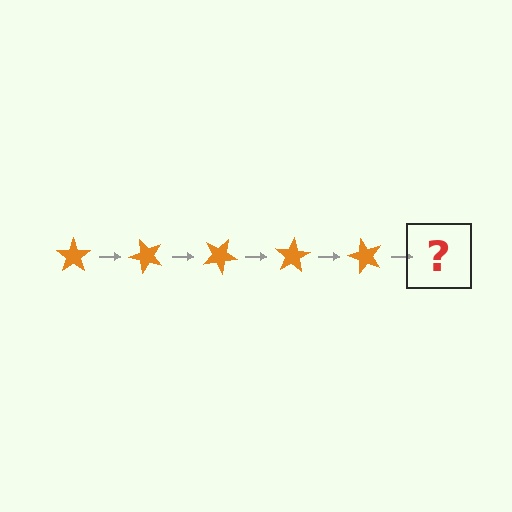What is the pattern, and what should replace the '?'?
The pattern is that the star rotates 50 degrees each step. The '?' should be an orange star rotated 250 degrees.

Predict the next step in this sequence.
The next step is an orange star rotated 250 degrees.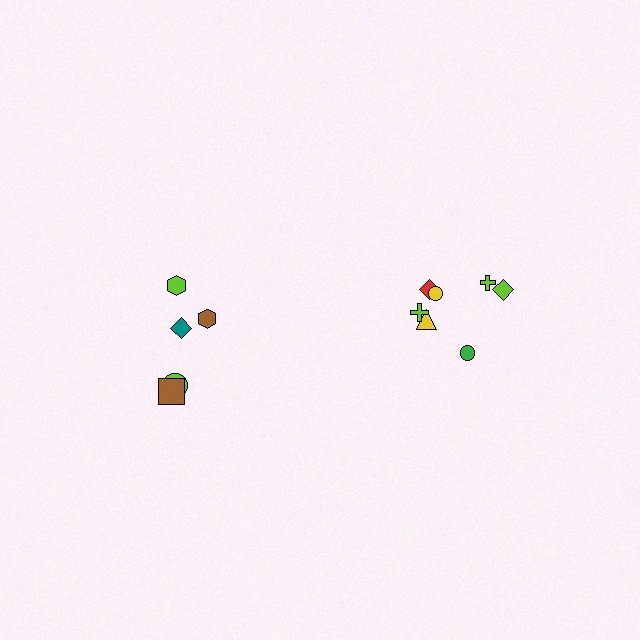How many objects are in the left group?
There are 5 objects.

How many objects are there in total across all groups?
There are 12 objects.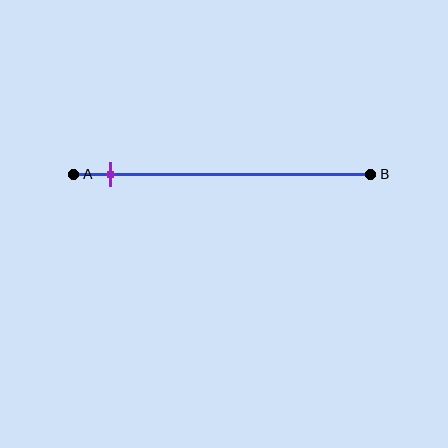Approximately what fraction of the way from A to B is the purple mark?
The purple mark is approximately 10% of the way from A to B.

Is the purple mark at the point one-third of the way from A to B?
No, the mark is at about 10% from A, not at the 33% one-third point.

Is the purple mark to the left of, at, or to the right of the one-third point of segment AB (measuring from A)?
The purple mark is to the left of the one-third point of segment AB.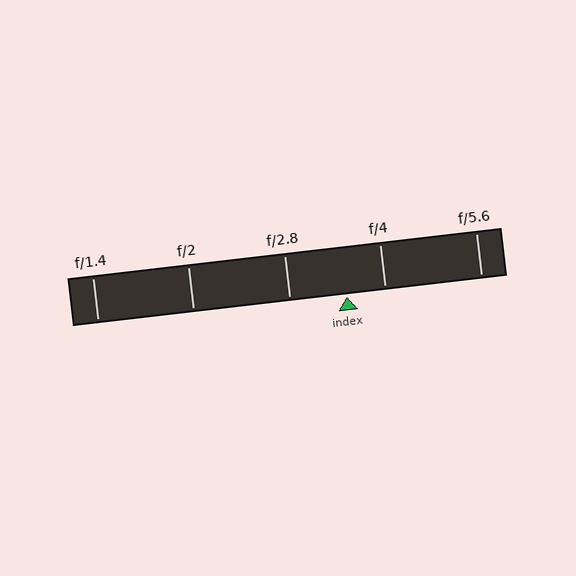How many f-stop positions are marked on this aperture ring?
There are 5 f-stop positions marked.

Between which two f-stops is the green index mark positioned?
The index mark is between f/2.8 and f/4.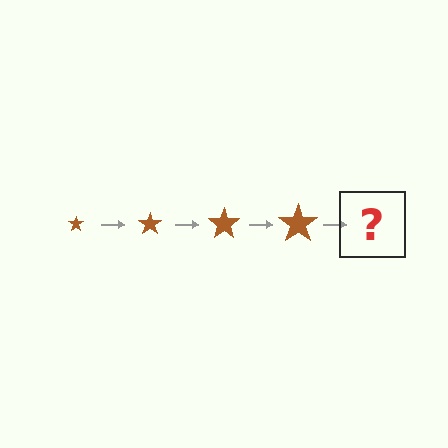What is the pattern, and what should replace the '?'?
The pattern is that the star gets progressively larger each step. The '?' should be a brown star, larger than the previous one.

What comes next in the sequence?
The next element should be a brown star, larger than the previous one.